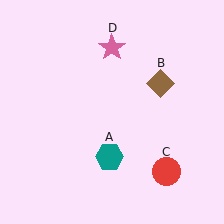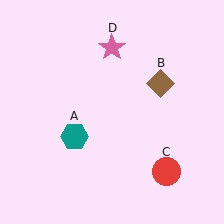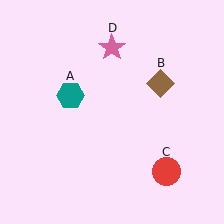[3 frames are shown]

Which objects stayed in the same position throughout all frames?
Brown diamond (object B) and red circle (object C) and pink star (object D) remained stationary.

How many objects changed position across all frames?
1 object changed position: teal hexagon (object A).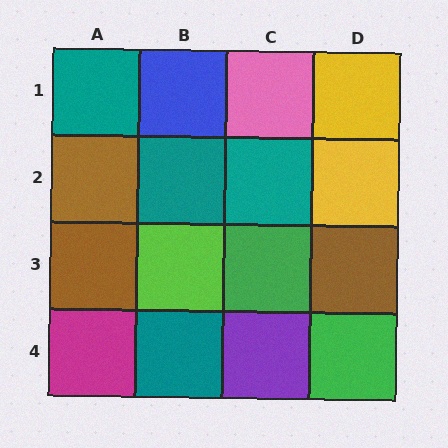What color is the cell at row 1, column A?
Teal.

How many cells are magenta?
1 cell is magenta.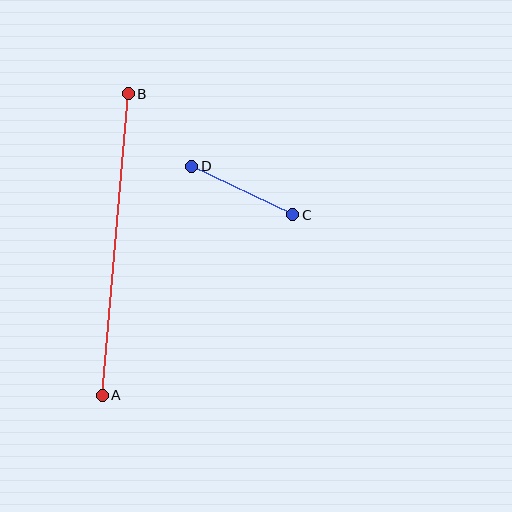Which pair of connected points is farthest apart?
Points A and B are farthest apart.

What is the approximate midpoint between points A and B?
The midpoint is at approximately (115, 245) pixels.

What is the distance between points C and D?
The distance is approximately 112 pixels.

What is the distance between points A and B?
The distance is approximately 303 pixels.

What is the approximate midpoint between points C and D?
The midpoint is at approximately (242, 191) pixels.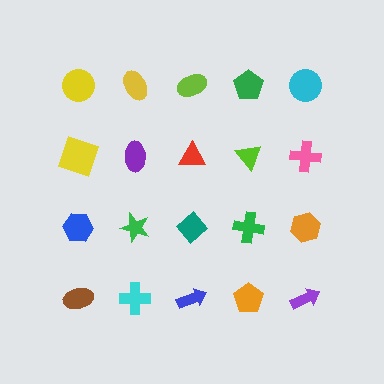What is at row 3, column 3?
A teal diamond.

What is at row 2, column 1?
A yellow square.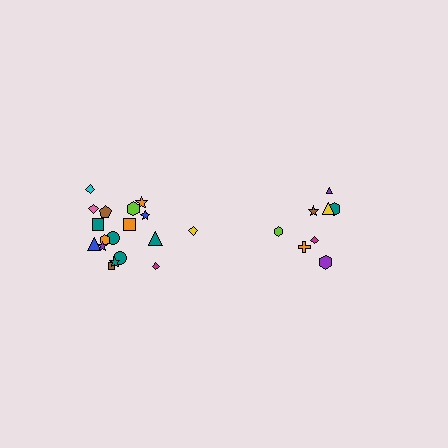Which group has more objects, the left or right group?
The left group.